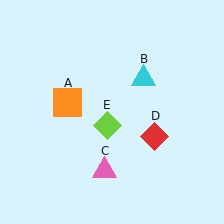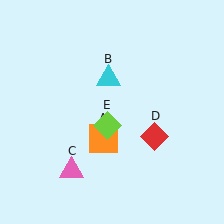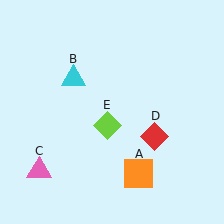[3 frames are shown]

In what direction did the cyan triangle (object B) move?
The cyan triangle (object B) moved left.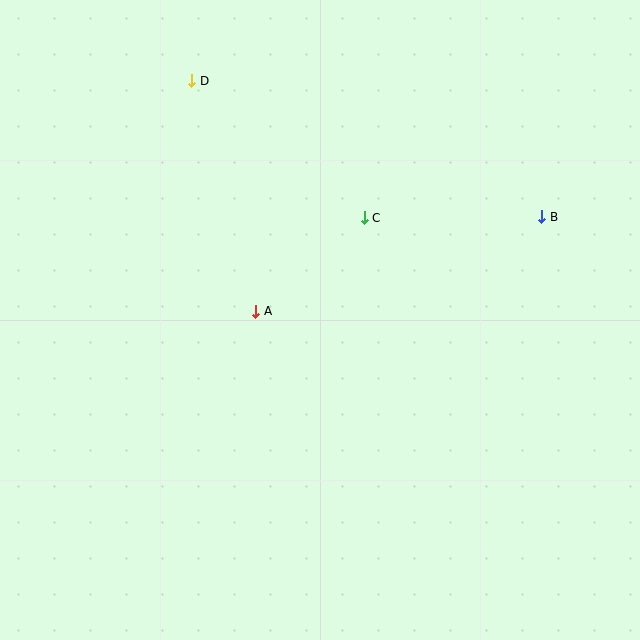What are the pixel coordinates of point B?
Point B is at (542, 217).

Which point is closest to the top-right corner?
Point B is closest to the top-right corner.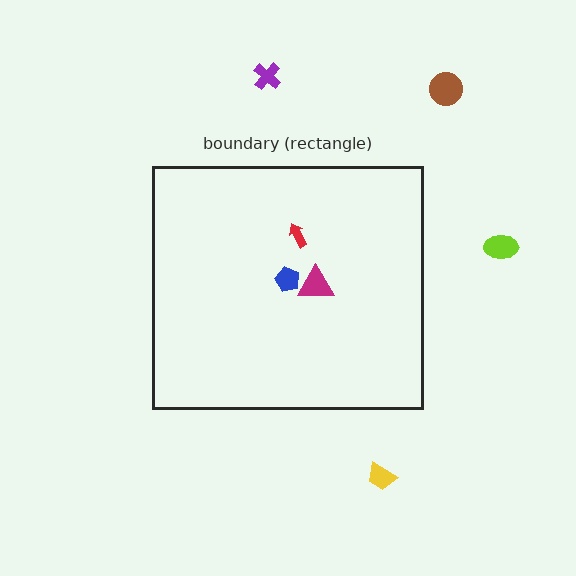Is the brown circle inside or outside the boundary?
Outside.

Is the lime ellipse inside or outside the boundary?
Outside.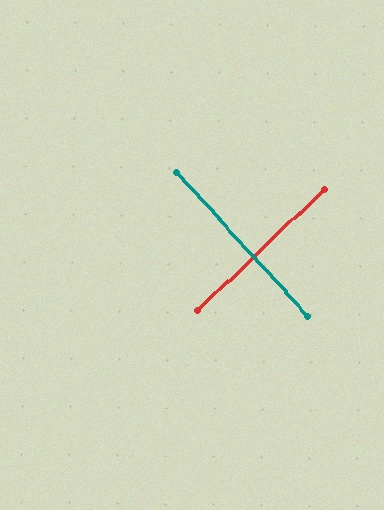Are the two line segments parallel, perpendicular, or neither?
Perpendicular — they meet at approximately 89°.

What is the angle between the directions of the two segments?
Approximately 89 degrees.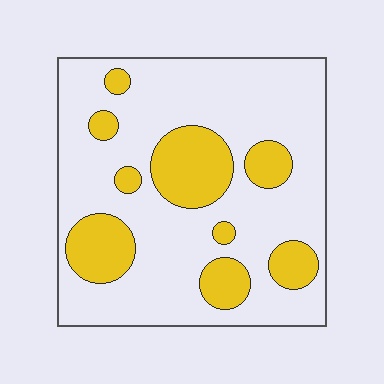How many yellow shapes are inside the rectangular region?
9.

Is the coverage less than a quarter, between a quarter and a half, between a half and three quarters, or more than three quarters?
Less than a quarter.